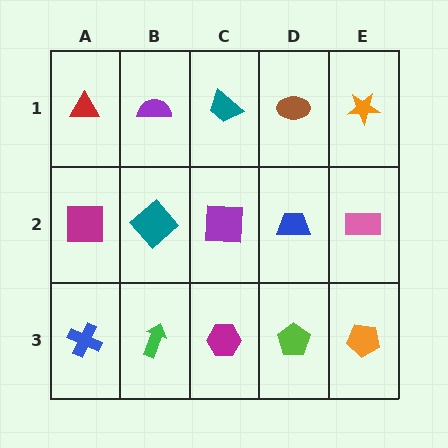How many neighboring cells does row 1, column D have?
3.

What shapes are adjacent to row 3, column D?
A blue trapezoid (row 2, column D), a magenta hexagon (row 3, column C), an orange pentagon (row 3, column E).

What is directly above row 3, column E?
A pink rectangle.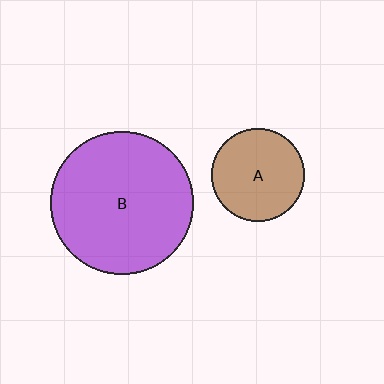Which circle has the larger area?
Circle B (purple).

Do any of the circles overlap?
No, none of the circles overlap.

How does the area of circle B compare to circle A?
Approximately 2.3 times.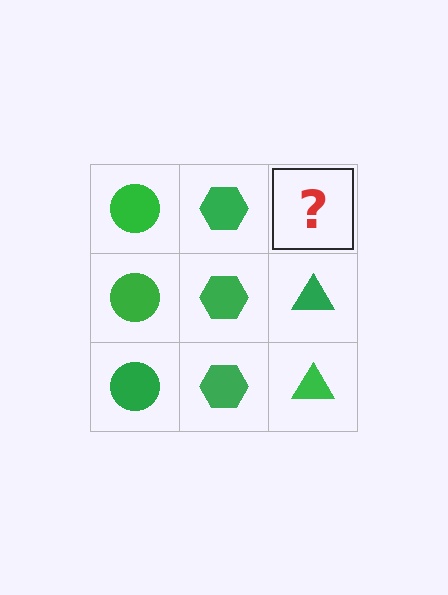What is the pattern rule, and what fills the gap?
The rule is that each column has a consistent shape. The gap should be filled with a green triangle.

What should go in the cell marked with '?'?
The missing cell should contain a green triangle.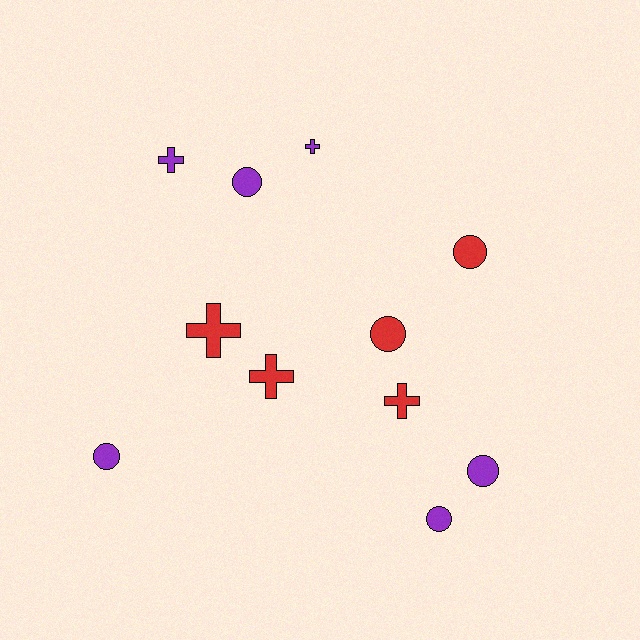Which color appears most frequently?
Purple, with 6 objects.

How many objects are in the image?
There are 11 objects.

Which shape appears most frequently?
Circle, with 6 objects.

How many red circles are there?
There are 2 red circles.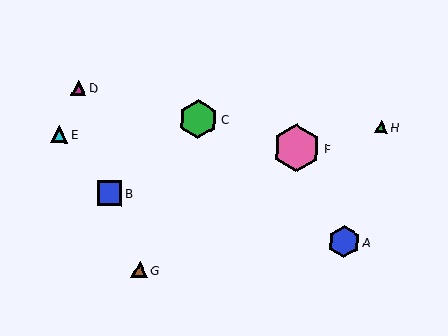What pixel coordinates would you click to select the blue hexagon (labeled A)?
Click at (344, 242) to select the blue hexagon A.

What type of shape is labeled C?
Shape C is a green hexagon.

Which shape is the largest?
The pink hexagon (labeled F) is the largest.